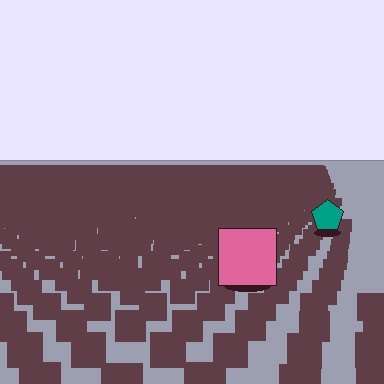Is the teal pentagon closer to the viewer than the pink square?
No. The pink square is closer — you can tell from the texture gradient: the ground texture is coarser near it.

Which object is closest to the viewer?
The pink square is closest. The texture marks near it are larger and more spread out.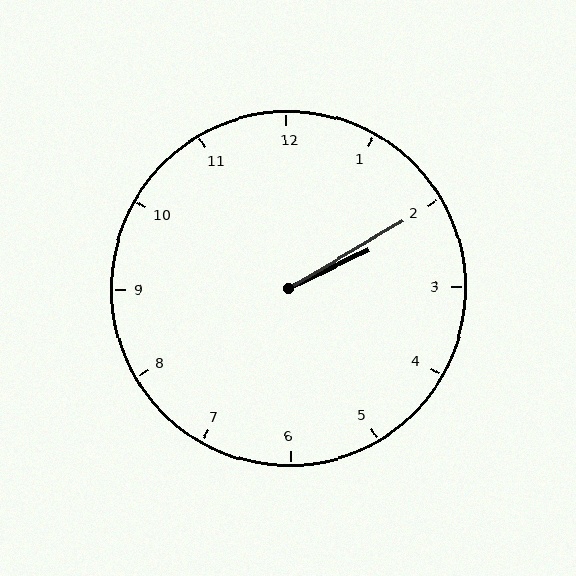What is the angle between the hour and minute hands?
Approximately 5 degrees.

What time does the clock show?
2:10.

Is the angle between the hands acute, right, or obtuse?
It is acute.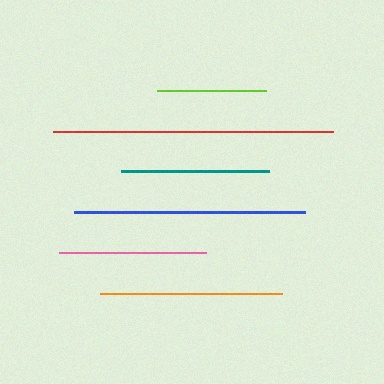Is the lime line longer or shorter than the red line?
The red line is longer than the lime line.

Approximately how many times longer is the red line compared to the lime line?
The red line is approximately 2.6 times the length of the lime line.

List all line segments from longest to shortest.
From longest to shortest: red, blue, orange, pink, teal, lime.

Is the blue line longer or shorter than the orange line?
The blue line is longer than the orange line.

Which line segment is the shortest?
The lime line is the shortest at approximately 109 pixels.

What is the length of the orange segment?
The orange segment is approximately 182 pixels long.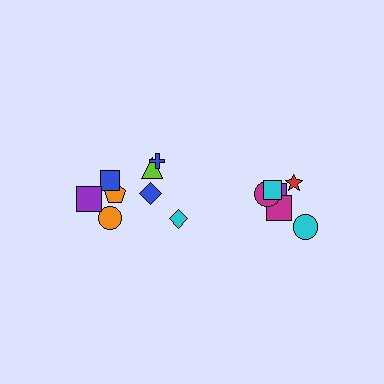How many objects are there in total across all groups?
There are 14 objects.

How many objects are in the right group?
There are 6 objects.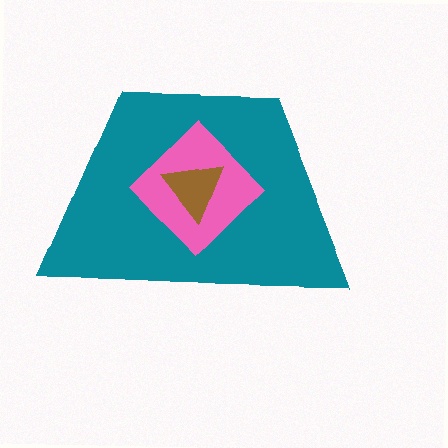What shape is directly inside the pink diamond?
The brown triangle.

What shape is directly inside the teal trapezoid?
The pink diamond.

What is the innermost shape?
The brown triangle.